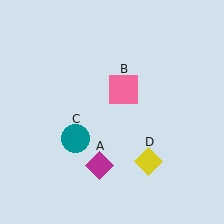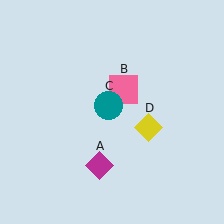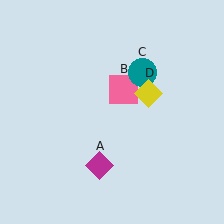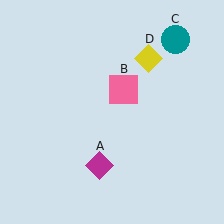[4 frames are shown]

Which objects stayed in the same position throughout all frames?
Magenta diamond (object A) and pink square (object B) remained stationary.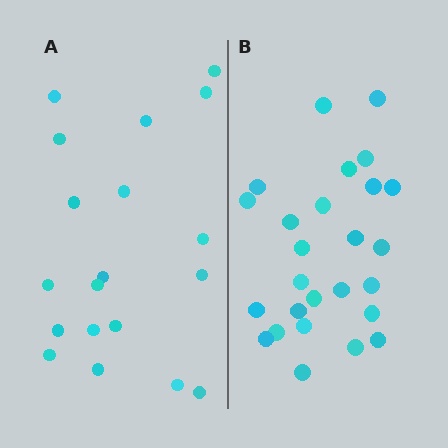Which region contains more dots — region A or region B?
Region B (the right region) has more dots.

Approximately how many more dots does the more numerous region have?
Region B has roughly 8 or so more dots than region A.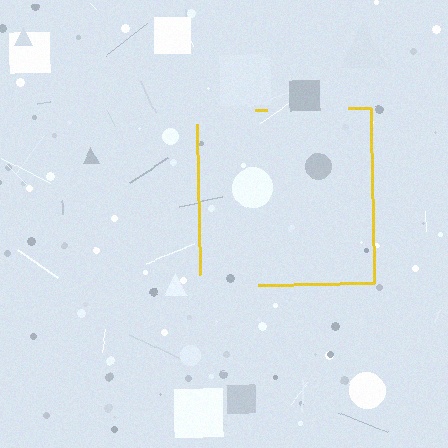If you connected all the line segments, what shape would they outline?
They would outline a square.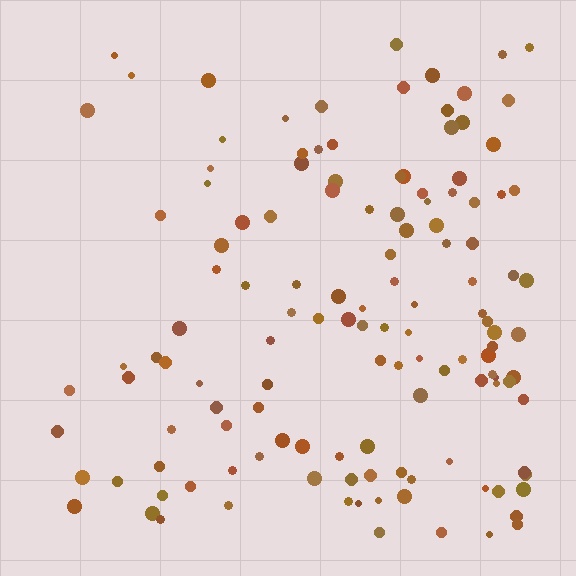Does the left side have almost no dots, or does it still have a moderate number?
Still a moderate number, just noticeably fewer than the right.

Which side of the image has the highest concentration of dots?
The right.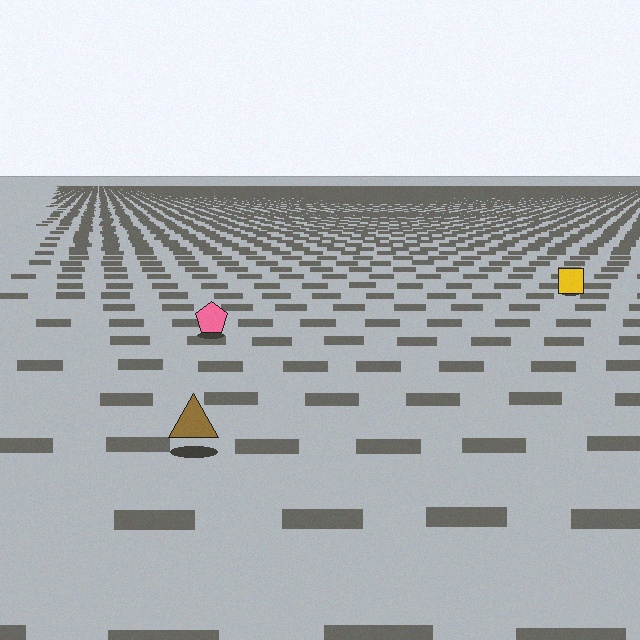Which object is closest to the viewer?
The brown triangle is closest. The texture marks near it are larger and more spread out.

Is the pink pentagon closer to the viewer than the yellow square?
Yes. The pink pentagon is closer — you can tell from the texture gradient: the ground texture is coarser near it.